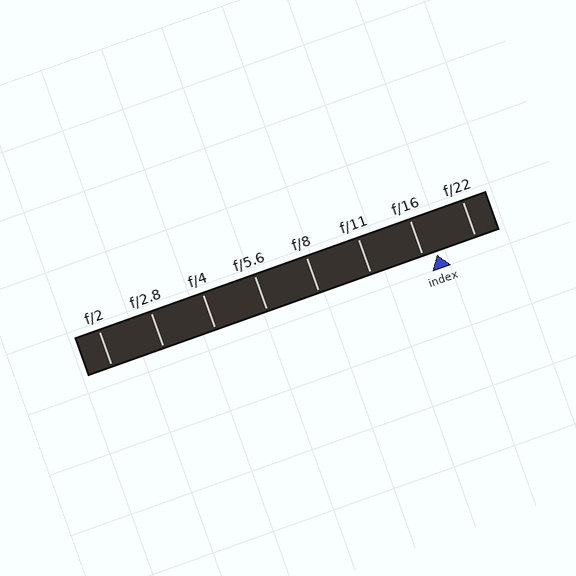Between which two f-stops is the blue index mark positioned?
The index mark is between f/16 and f/22.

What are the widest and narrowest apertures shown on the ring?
The widest aperture shown is f/2 and the narrowest is f/22.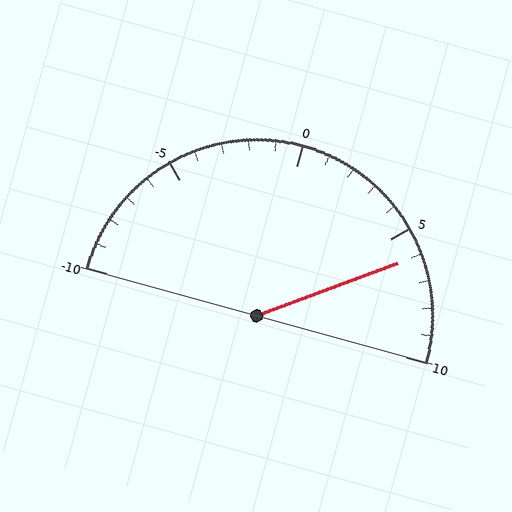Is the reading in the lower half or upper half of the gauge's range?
The reading is in the upper half of the range (-10 to 10).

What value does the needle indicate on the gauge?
The needle indicates approximately 6.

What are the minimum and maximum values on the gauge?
The gauge ranges from -10 to 10.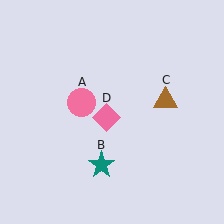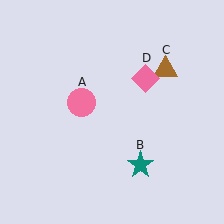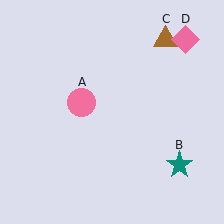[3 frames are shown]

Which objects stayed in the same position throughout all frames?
Pink circle (object A) remained stationary.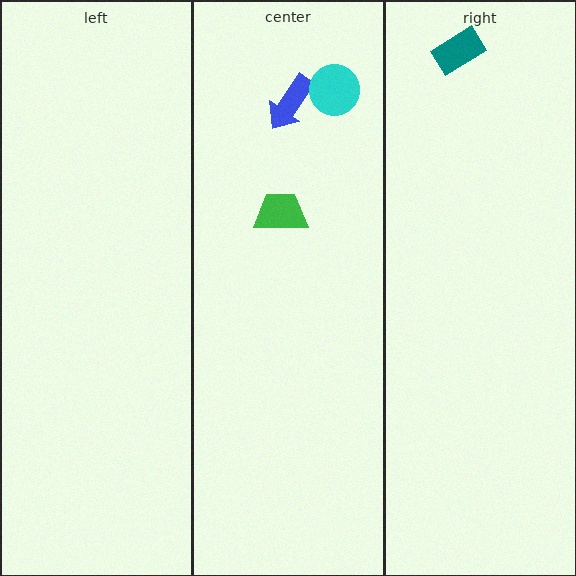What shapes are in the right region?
The teal rectangle.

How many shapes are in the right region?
1.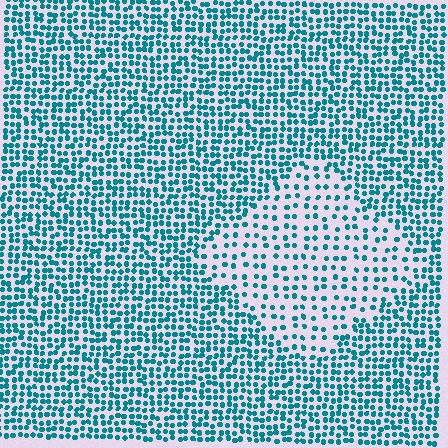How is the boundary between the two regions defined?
The boundary is defined by a change in element density (approximately 2.1x ratio). All elements are the same color, size, and shape.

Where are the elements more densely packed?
The elements are more densely packed outside the diamond boundary.